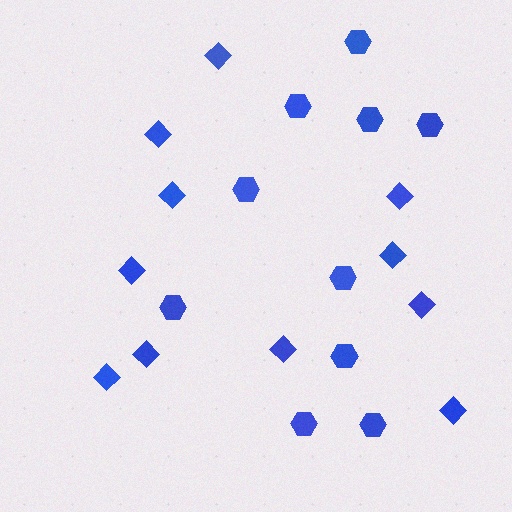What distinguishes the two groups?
There are 2 groups: one group of hexagons (10) and one group of diamonds (11).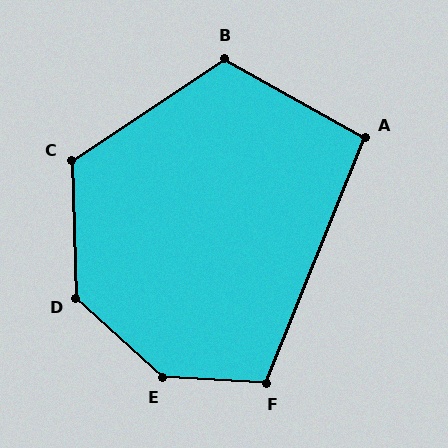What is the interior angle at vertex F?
Approximately 108 degrees (obtuse).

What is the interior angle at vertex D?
Approximately 135 degrees (obtuse).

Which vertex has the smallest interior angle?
A, at approximately 98 degrees.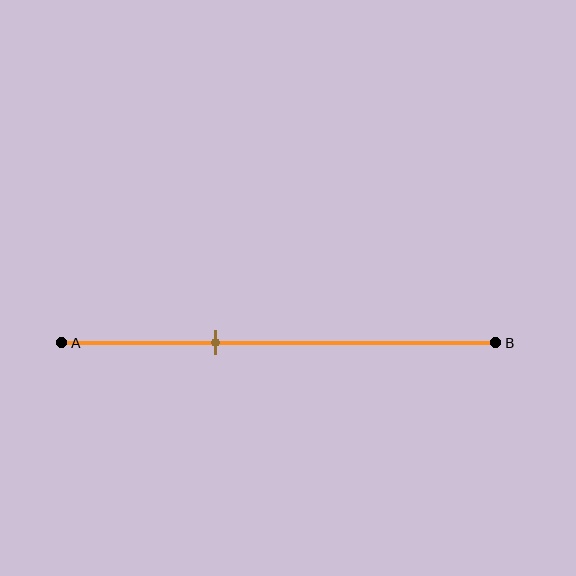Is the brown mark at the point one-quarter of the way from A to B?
No, the mark is at about 35% from A, not at the 25% one-quarter point.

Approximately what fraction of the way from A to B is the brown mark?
The brown mark is approximately 35% of the way from A to B.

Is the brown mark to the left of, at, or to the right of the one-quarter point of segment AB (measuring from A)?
The brown mark is to the right of the one-quarter point of segment AB.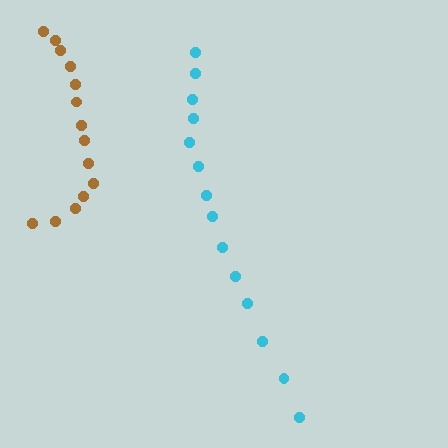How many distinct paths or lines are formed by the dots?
There are 2 distinct paths.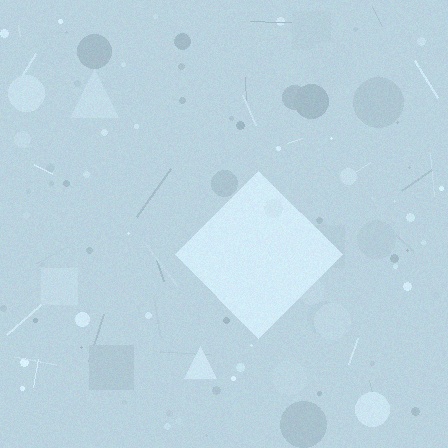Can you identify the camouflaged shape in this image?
The camouflaged shape is a diamond.